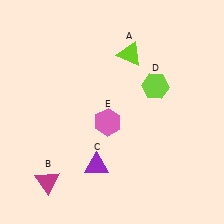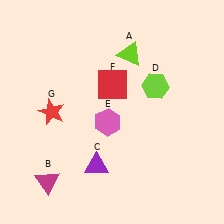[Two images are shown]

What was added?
A red square (F), a red star (G) were added in Image 2.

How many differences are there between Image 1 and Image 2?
There are 2 differences between the two images.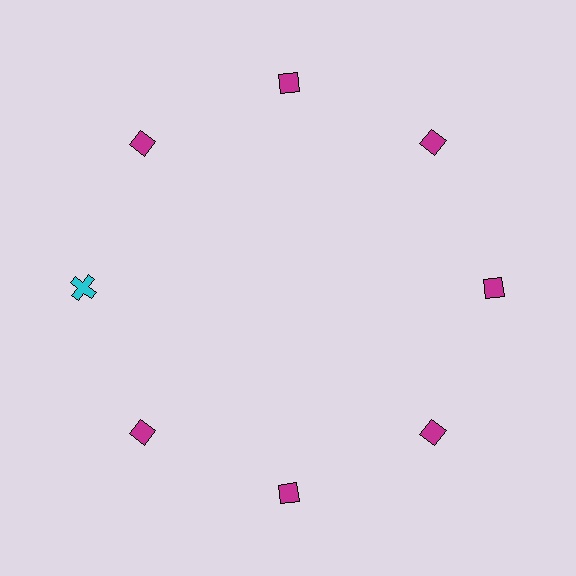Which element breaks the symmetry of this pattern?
The cyan cross at roughly the 9 o'clock position breaks the symmetry. All other shapes are magenta diamonds.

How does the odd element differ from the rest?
It differs in both color (cyan instead of magenta) and shape (cross instead of diamond).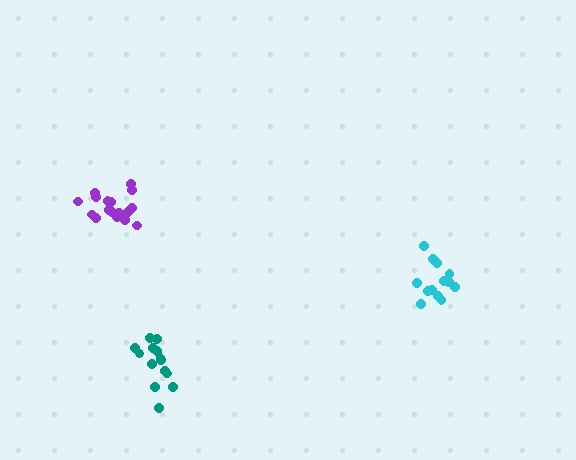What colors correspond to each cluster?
The clusters are colored: purple, teal, cyan.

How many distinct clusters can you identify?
There are 3 distinct clusters.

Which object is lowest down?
The teal cluster is bottommost.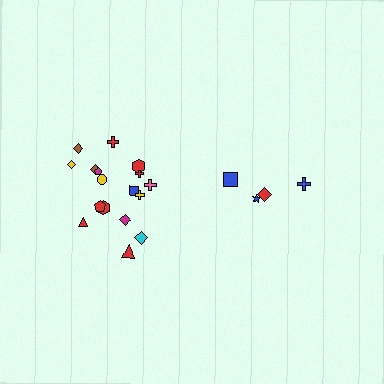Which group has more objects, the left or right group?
The left group.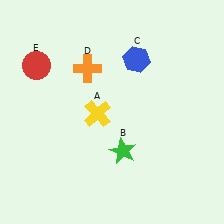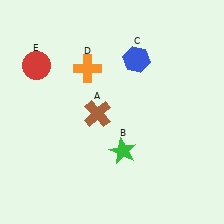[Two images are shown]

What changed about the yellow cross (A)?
In Image 1, A is yellow. In Image 2, it changed to brown.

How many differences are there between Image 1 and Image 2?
There is 1 difference between the two images.